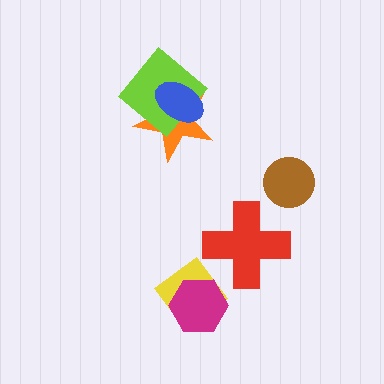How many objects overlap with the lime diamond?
2 objects overlap with the lime diamond.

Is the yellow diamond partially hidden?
Yes, it is partially covered by another shape.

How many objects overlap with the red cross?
0 objects overlap with the red cross.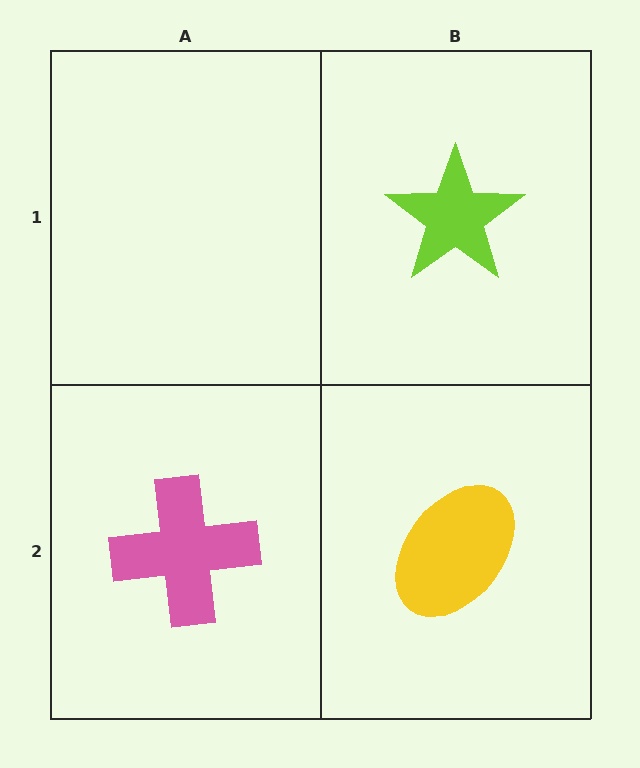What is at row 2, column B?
A yellow ellipse.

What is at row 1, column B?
A lime star.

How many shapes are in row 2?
2 shapes.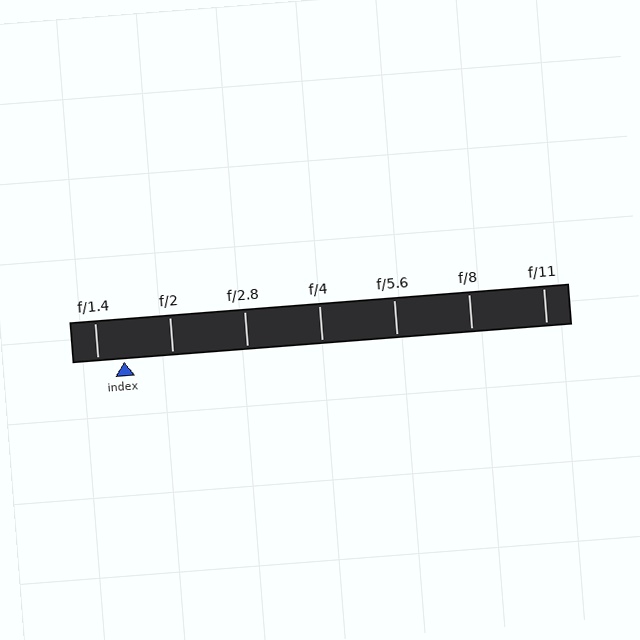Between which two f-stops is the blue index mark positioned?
The index mark is between f/1.4 and f/2.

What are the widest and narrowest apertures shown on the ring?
The widest aperture shown is f/1.4 and the narrowest is f/11.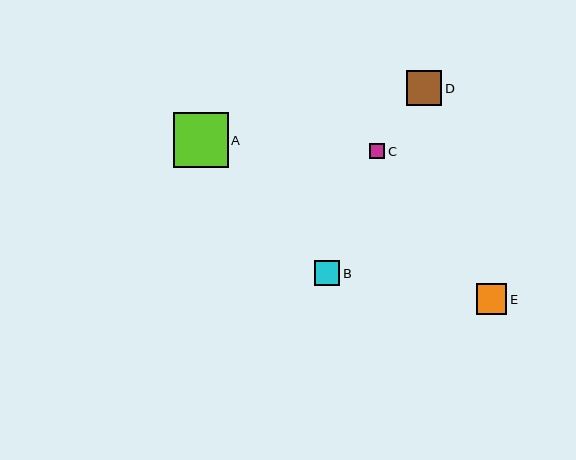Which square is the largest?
Square A is the largest with a size of approximately 55 pixels.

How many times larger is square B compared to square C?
Square B is approximately 1.6 times the size of square C.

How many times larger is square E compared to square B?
Square E is approximately 1.2 times the size of square B.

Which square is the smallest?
Square C is the smallest with a size of approximately 16 pixels.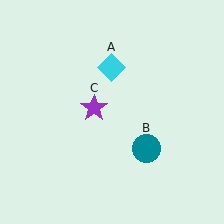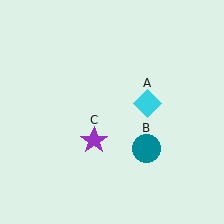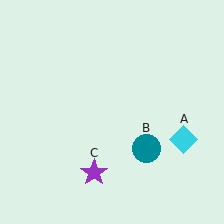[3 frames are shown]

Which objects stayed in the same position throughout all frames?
Teal circle (object B) remained stationary.